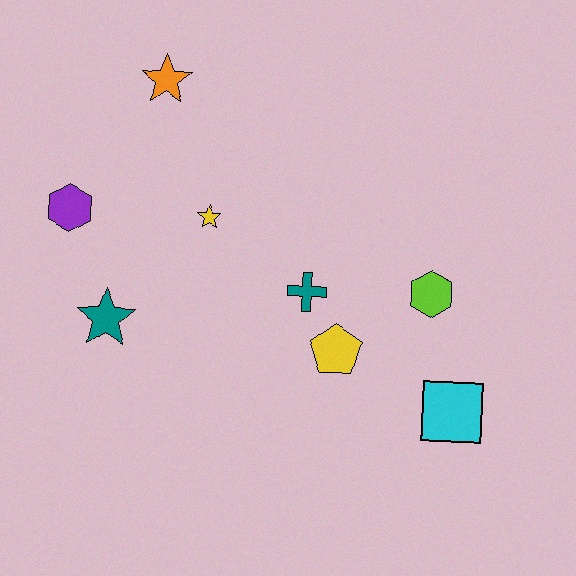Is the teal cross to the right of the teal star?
Yes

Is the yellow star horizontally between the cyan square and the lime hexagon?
No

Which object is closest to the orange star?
The yellow star is closest to the orange star.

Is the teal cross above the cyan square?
Yes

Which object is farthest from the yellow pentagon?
The orange star is farthest from the yellow pentagon.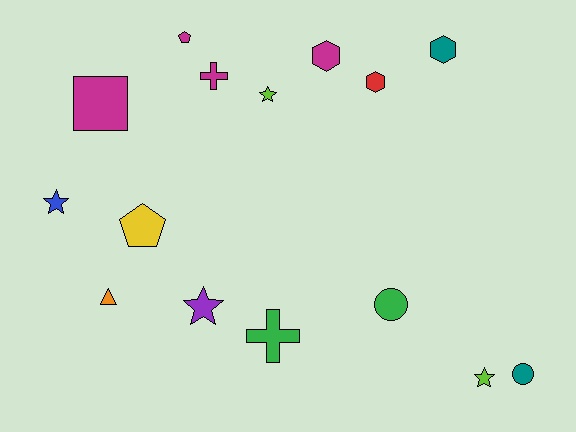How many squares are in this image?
There is 1 square.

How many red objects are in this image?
There is 1 red object.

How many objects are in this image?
There are 15 objects.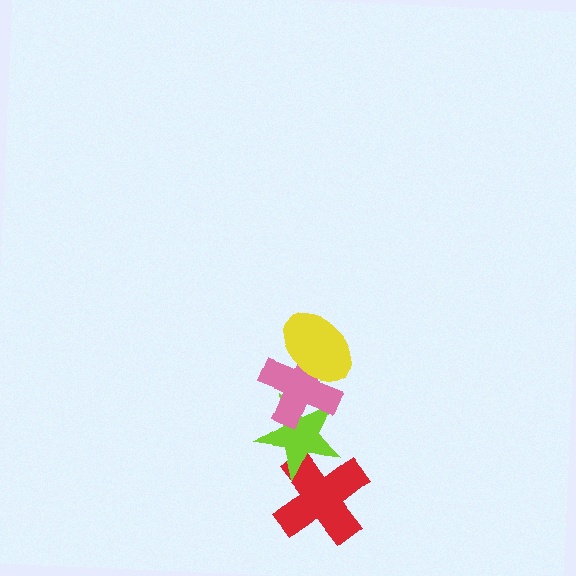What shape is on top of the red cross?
The lime star is on top of the red cross.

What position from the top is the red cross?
The red cross is 4th from the top.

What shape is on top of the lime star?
The pink cross is on top of the lime star.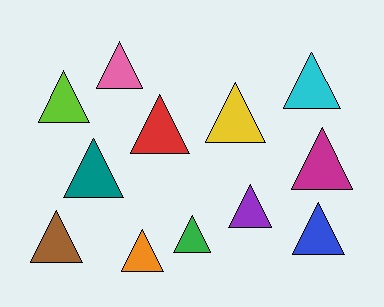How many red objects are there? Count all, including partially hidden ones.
There is 1 red object.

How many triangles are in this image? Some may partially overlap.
There are 12 triangles.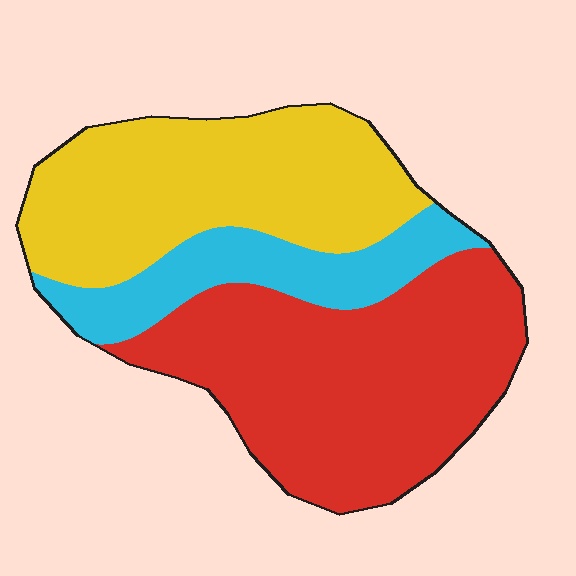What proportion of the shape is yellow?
Yellow covers roughly 35% of the shape.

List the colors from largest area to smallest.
From largest to smallest: red, yellow, cyan.